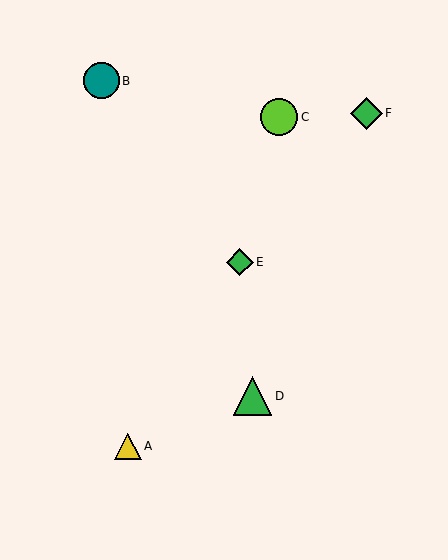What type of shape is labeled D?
Shape D is a green triangle.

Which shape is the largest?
The green triangle (labeled D) is the largest.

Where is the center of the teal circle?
The center of the teal circle is at (101, 81).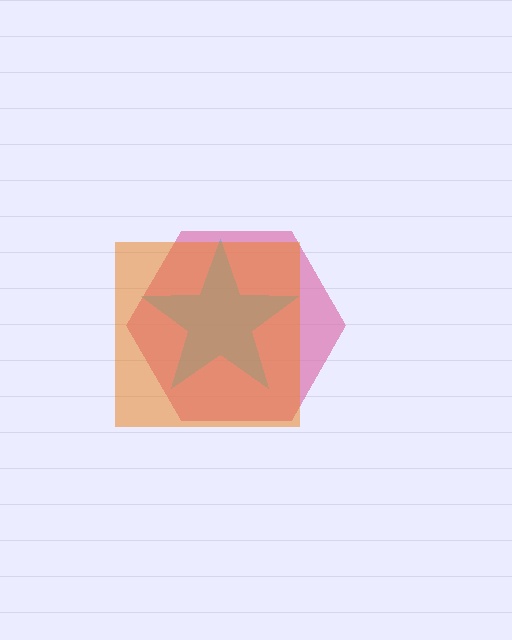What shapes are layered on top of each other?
The layered shapes are: a pink hexagon, a cyan star, an orange square.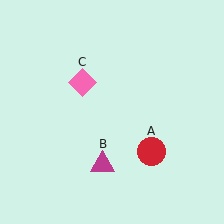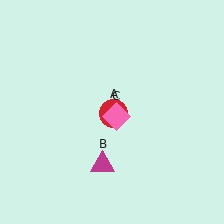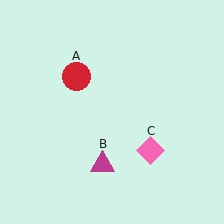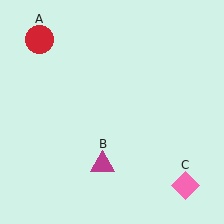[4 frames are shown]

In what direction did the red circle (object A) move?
The red circle (object A) moved up and to the left.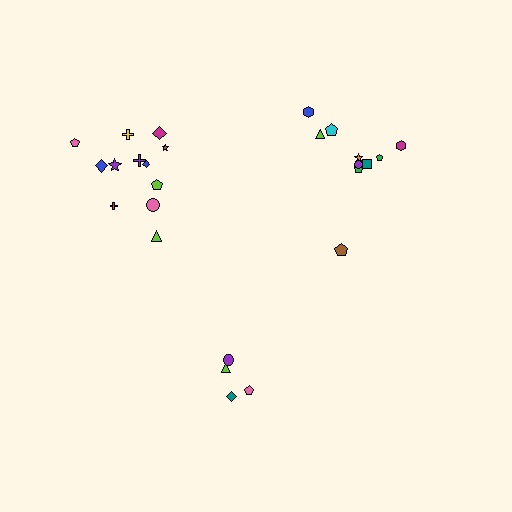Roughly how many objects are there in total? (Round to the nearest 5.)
Roughly 25 objects in total.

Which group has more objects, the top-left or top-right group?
The top-left group.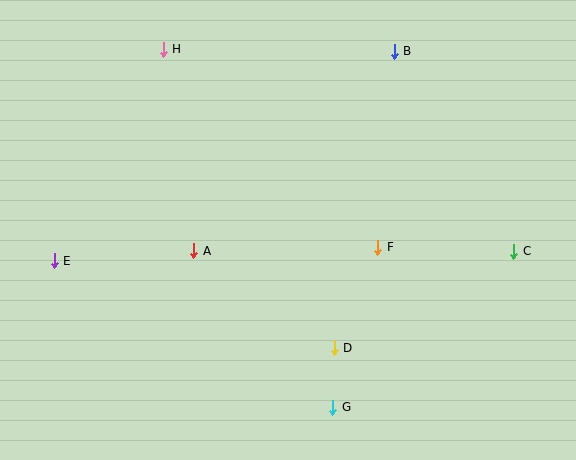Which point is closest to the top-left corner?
Point H is closest to the top-left corner.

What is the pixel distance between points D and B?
The distance between D and B is 303 pixels.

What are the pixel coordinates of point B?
Point B is at (394, 51).